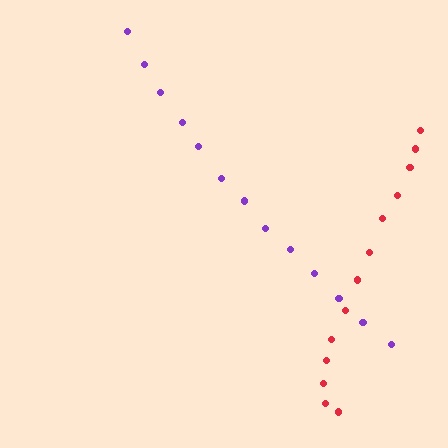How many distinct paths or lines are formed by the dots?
There are 2 distinct paths.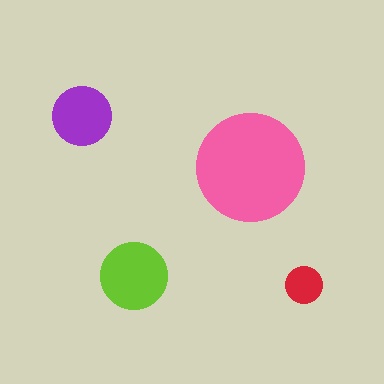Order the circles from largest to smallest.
the pink one, the lime one, the purple one, the red one.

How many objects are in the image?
There are 4 objects in the image.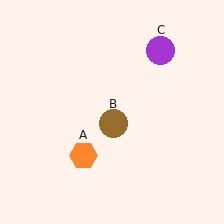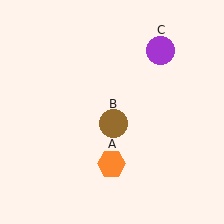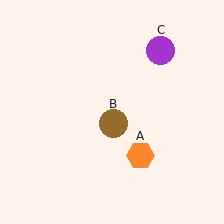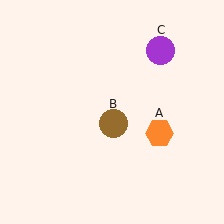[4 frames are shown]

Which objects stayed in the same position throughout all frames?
Brown circle (object B) and purple circle (object C) remained stationary.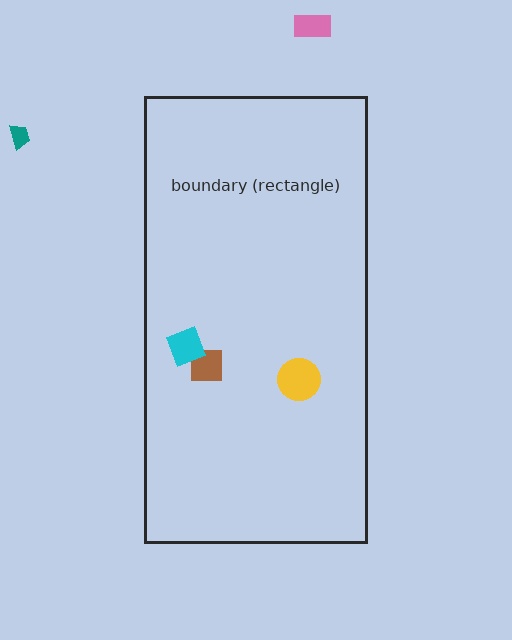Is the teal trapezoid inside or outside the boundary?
Outside.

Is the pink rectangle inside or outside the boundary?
Outside.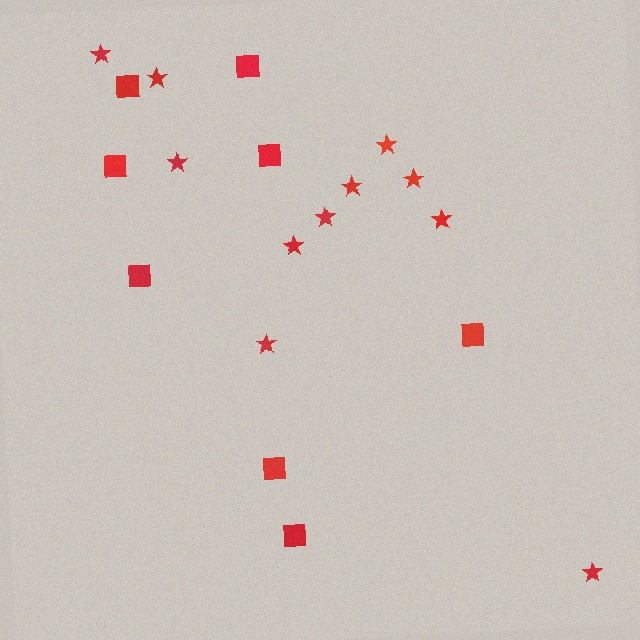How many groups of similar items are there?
There are 2 groups: one group of stars (11) and one group of squares (8).